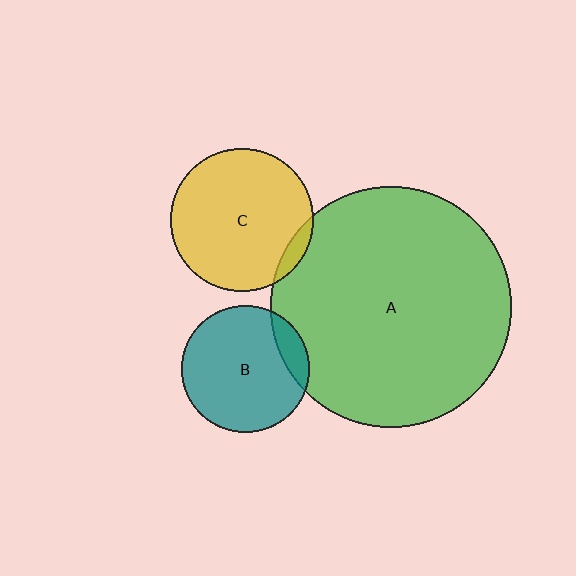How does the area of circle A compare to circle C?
Approximately 2.8 times.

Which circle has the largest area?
Circle A (green).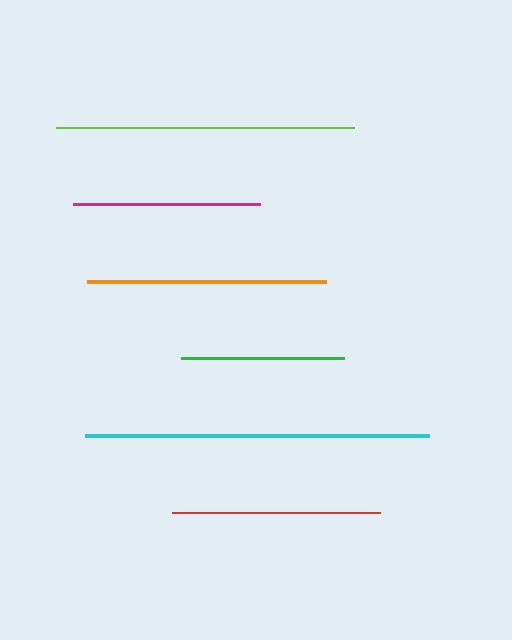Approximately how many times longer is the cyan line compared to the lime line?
The cyan line is approximately 1.2 times the length of the lime line.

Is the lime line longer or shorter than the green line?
The lime line is longer than the green line.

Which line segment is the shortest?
The green line is the shortest at approximately 163 pixels.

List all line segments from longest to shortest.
From longest to shortest: cyan, lime, orange, red, magenta, green.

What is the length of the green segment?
The green segment is approximately 163 pixels long.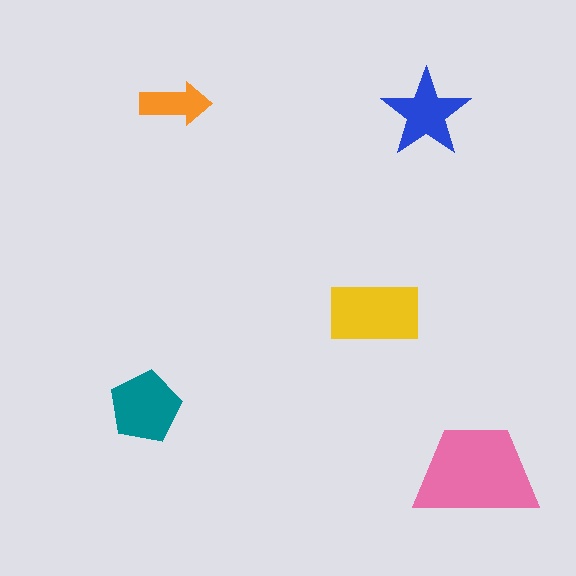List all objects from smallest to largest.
The orange arrow, the blue star, the teal pentagon, the yellow rectangle, the pink trapezoid.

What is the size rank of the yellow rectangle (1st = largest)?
2nd.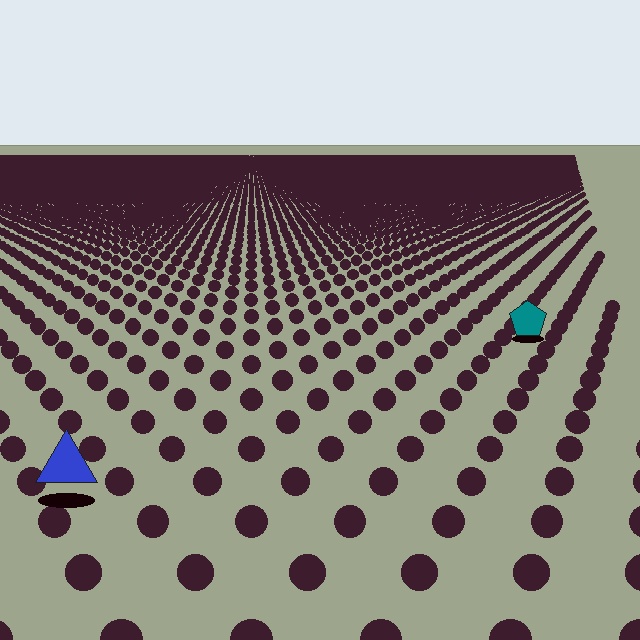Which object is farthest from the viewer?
The teal pentagon is farthest from the viewer. It appears smaller and the ground texture around it is denser.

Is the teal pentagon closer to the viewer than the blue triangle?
No. The blue triangle is closer — you can tell from the texture gradient: the ground texture is coarser near it.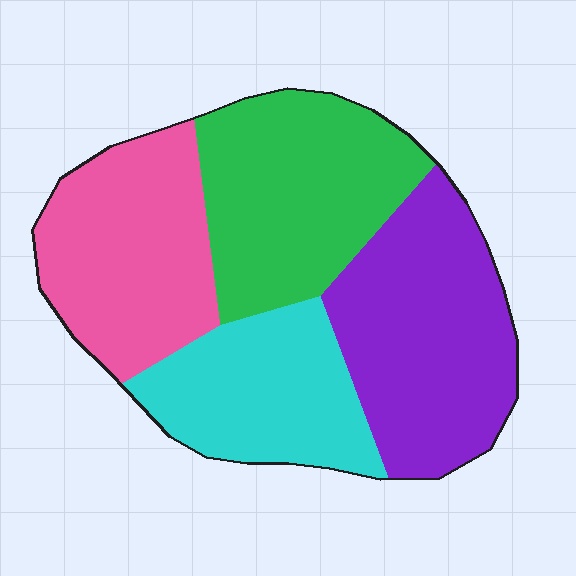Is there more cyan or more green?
Green.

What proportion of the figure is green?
Green covers roughly 25% of the figure.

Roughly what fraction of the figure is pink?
Pink covers about 25% of the figure.